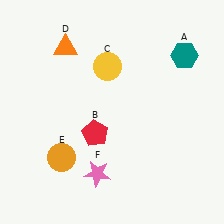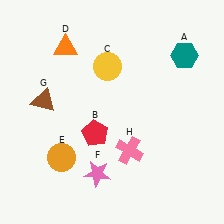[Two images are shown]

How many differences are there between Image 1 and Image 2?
There are 2 differences between the two images.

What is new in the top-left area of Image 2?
A brown triangle (G) was added in the top-left area of Image 2.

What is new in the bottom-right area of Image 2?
A pink cross (H) was added in the bottom-right area of Image 2.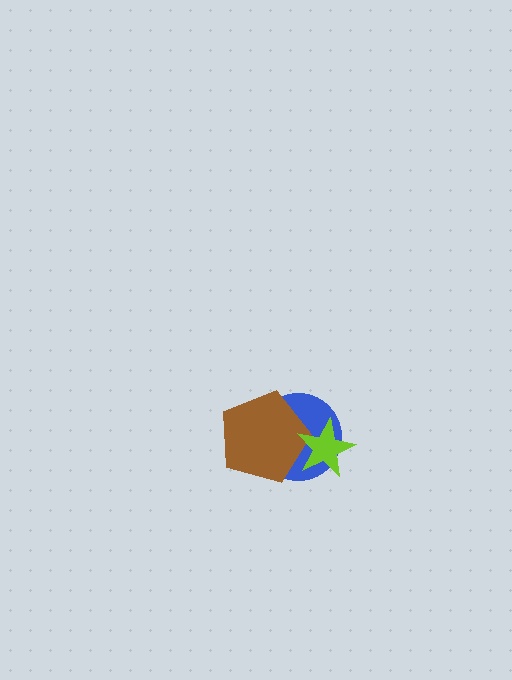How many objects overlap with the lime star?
2 objects overlap with the lime star.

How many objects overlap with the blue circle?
2 objects overlap with the blue circle.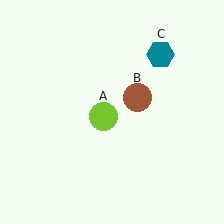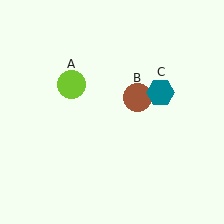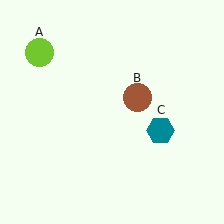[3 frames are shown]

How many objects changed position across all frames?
2 objects changed position: lime circle (object A), teal hexagon (object C).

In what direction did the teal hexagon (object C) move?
The teal hexagon (object C) moved down.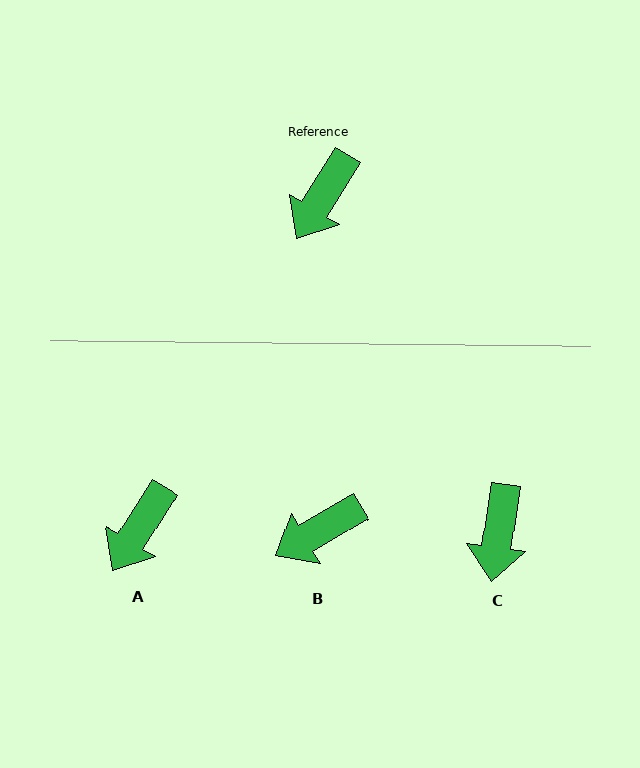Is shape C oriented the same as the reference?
No, it is off by about 23 degrees.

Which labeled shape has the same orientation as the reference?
A.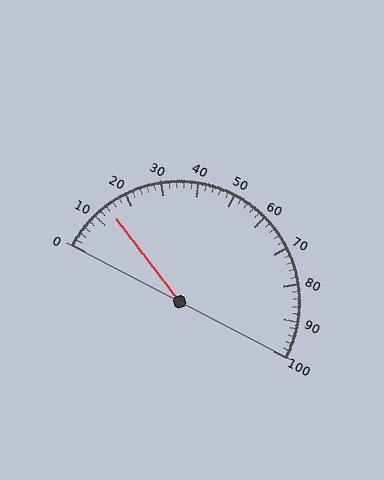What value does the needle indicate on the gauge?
The needle indicates approximately 14.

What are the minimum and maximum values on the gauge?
The gauge ranges from 0 to 100.